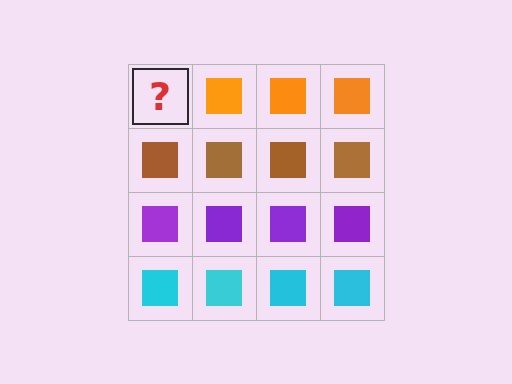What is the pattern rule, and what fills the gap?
The rule is that each row has a consistent color. The gap should be filled with an orange square.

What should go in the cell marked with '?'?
The missing cell should contain an orange square.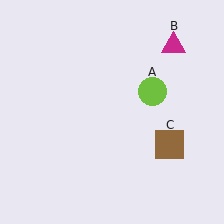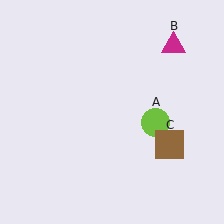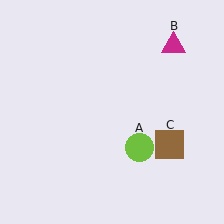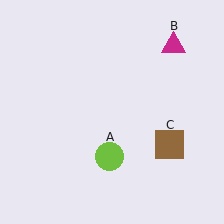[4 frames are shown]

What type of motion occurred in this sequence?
The lime circle (object A) rotated clockwise around the center of the scene.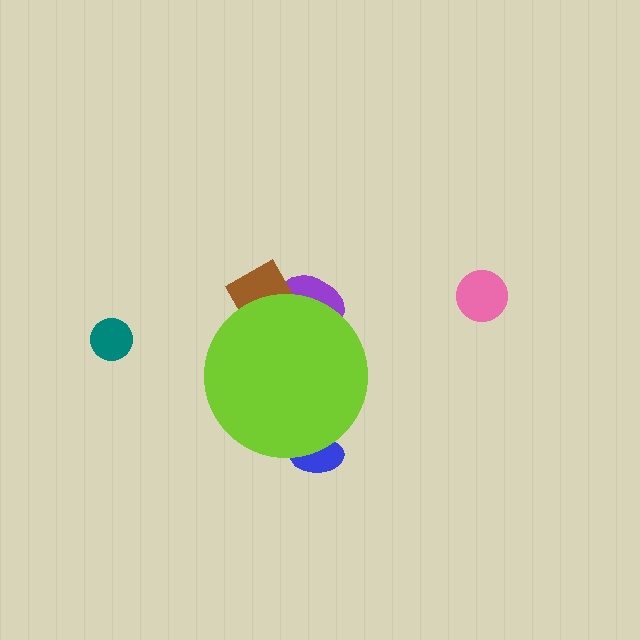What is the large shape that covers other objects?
A lime circle.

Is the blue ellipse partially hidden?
Yes, the blue ellipse is partially hidden behind the lime circle.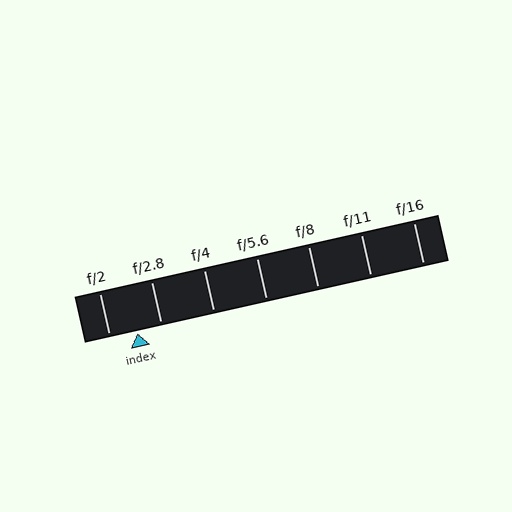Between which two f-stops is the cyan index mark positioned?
The index mark is between f/2 and f/2.8.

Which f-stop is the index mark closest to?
The index mark is closest to f/2.8.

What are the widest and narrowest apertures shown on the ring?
The widest aperture shown is f/2 and the narrowest is f/16.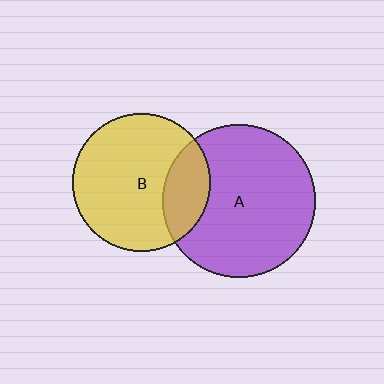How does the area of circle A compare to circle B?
Approximately 1.2 times.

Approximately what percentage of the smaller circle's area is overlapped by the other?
Approximately 25%.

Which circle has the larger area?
Circle A (purple).